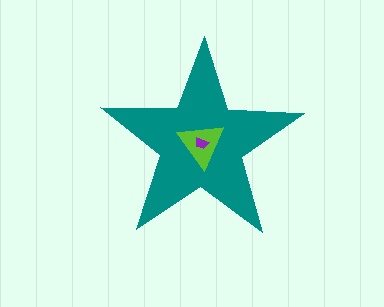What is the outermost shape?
The teal star.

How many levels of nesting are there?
3.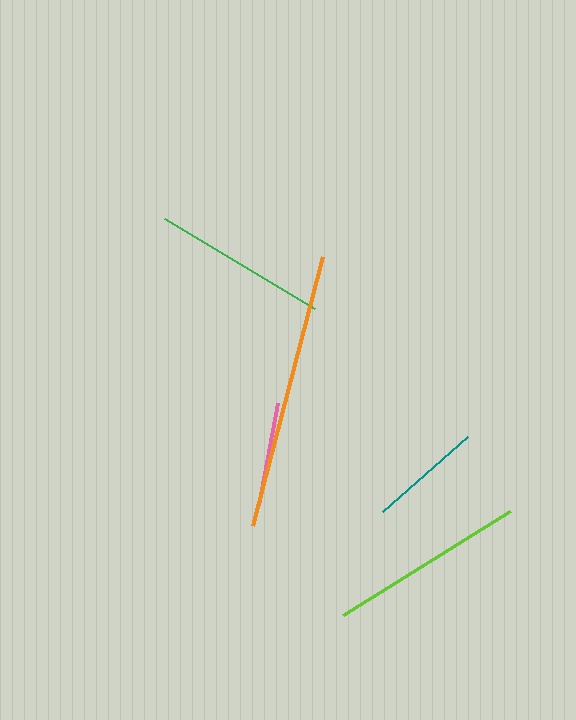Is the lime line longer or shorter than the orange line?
The orange line is longer than the lime line.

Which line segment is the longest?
The orange line is the longest at approximately 278 pixels.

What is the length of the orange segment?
The orange segment is approximately 278 pixels long.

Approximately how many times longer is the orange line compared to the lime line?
The orange line is approximately 1.4 times the length of the lime line.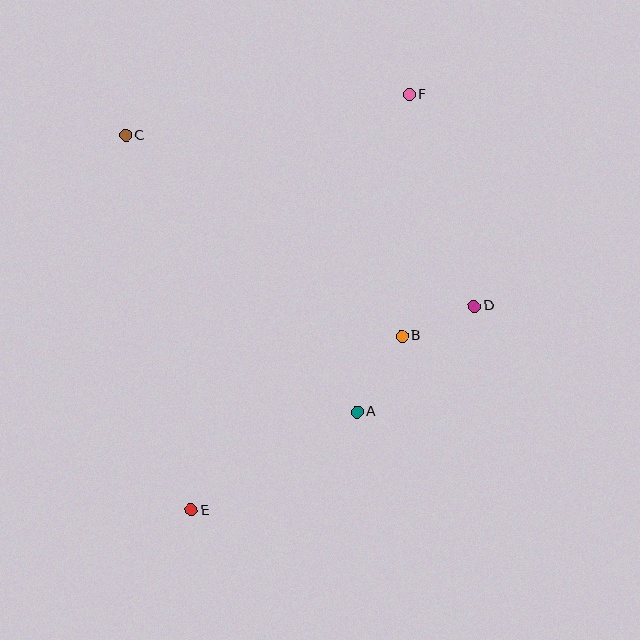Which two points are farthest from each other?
Points E and F are farthest from each other.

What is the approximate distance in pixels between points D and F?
The distance between D and F is approximately 221 pixels.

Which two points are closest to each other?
Points B and D are closest to each other.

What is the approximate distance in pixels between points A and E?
The distance between A and E is approximately 193 pixels.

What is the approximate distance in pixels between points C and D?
The distance between C and D is approximately 388 pixels.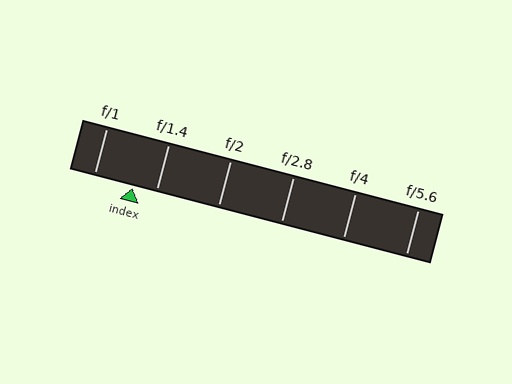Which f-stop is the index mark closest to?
The index mark is closest to f/1.4.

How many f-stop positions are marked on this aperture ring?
There are 6 f-stop positions marked.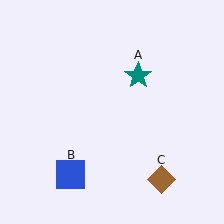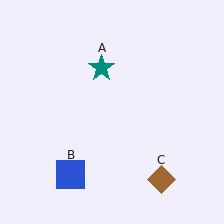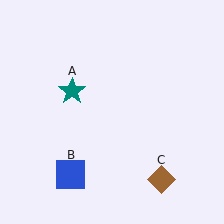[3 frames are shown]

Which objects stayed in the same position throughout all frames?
Blue square (object B) and brown diamond (object C) remained stationary.